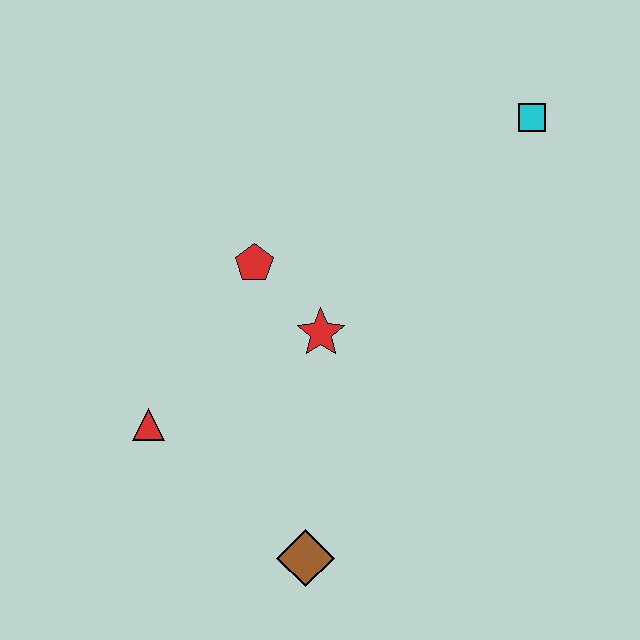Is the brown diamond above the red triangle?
No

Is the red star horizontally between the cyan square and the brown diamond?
Yes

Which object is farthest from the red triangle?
The cyan square is farthest from the red triangle.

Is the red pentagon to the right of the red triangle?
Yes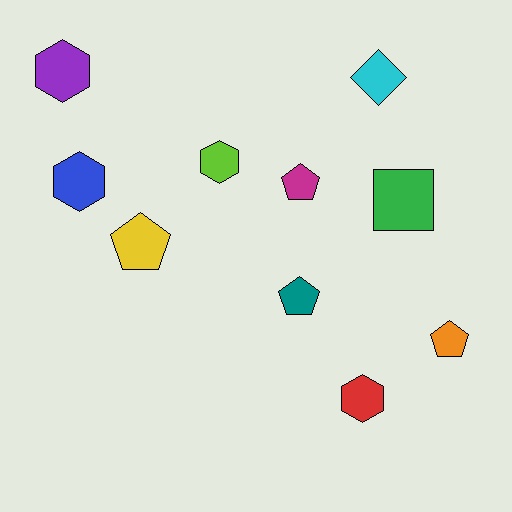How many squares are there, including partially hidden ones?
There is 1 square.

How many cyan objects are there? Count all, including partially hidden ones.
There is 1 cyan object.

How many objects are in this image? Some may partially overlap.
There are 10 objects.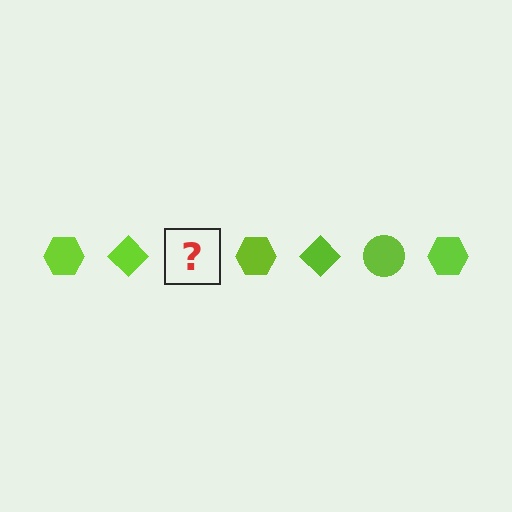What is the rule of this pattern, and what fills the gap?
The rule is that the pattern cycles through hexagon, diamond, circle shapes in lime. The gap should be filled with a lime circle.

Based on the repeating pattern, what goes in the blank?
The blank should be a lime circle.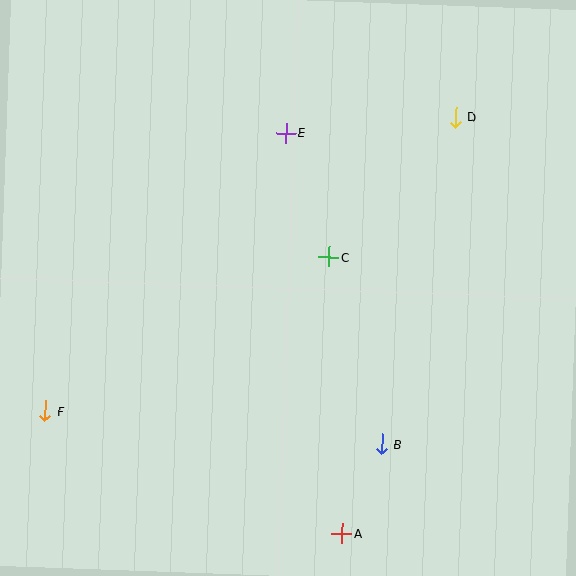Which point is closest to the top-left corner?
Point E is closest to the top-left corner.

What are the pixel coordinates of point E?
Point E is at (286, 133).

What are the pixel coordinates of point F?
Point F is at (45, 411).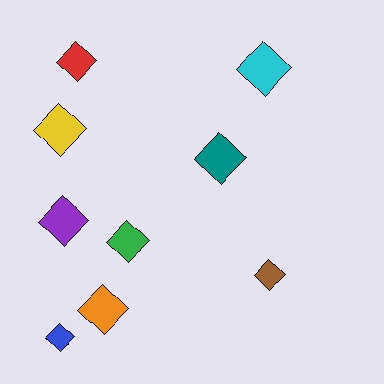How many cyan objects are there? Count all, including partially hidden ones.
There is 1 cyan object.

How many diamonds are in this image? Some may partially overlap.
There are 9 diamonds.